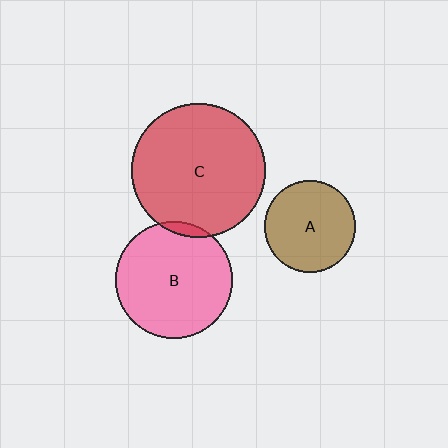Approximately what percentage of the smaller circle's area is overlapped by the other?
Approximately 5%.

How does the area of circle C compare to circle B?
Approximately 1.3 times.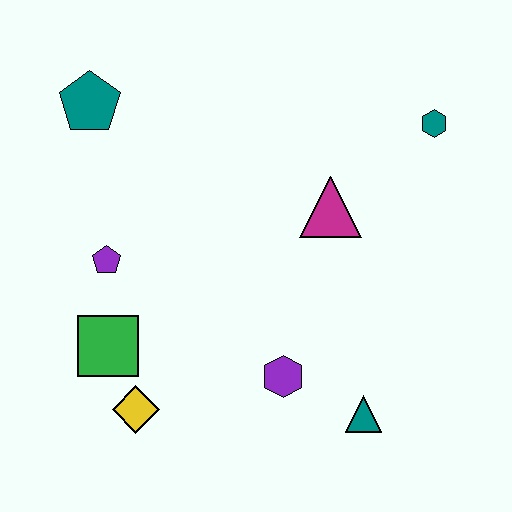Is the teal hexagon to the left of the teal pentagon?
No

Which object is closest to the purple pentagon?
The green square is closest to the purple pentagon.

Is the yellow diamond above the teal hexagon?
No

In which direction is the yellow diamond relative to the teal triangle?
The yellow diamond is to the left of the teal triangle.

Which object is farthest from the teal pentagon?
The teal triangle is farthest from the teal pentagon.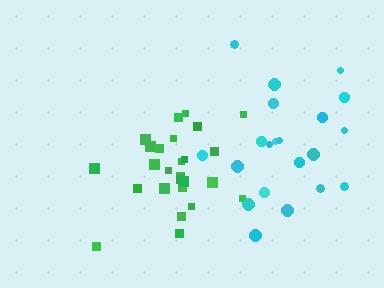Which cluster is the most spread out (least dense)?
Cyan.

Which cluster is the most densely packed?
Green.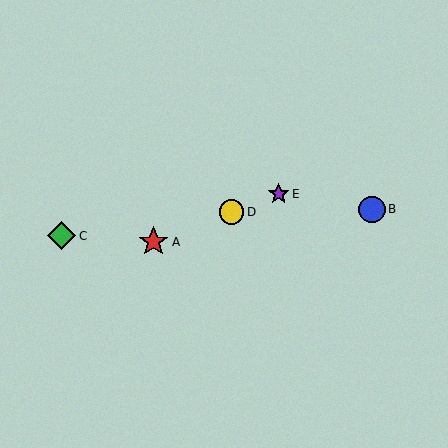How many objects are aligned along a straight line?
3 objects (A, D, E) are aligned along a straight line.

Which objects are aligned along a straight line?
Objects A, D, E are aligned along a straight line.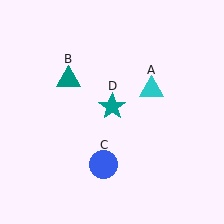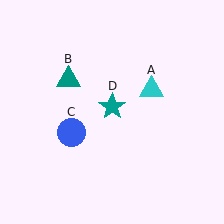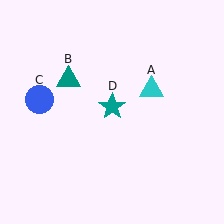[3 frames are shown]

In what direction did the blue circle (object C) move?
The blue circle (object C) moved up and to the left.